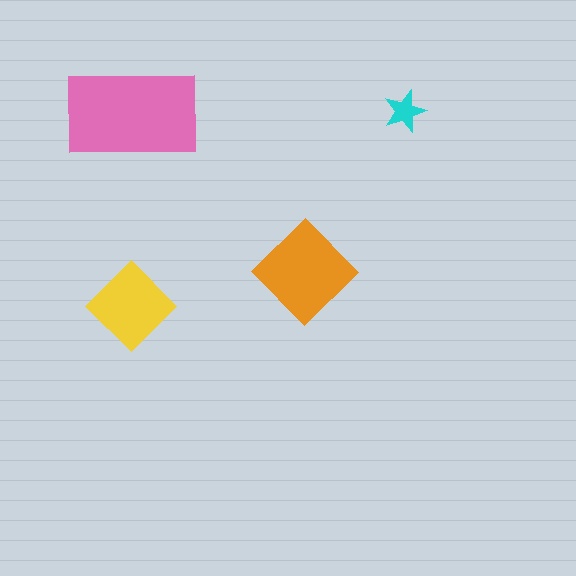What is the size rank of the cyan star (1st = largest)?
4th.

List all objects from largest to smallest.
The pink rectangle, the orange diamond, the yellow diamond, the cyan star.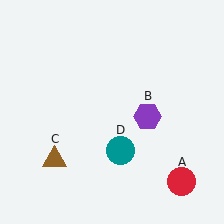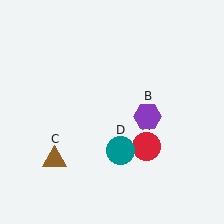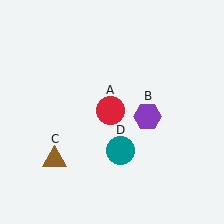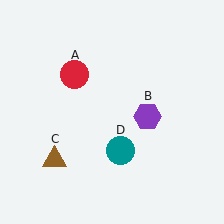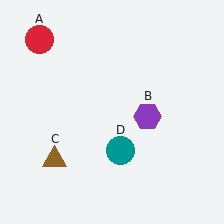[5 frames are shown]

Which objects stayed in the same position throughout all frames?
Purple hexagon (object B) and brown triangle (object C) and teal circle (object D) remained stationary.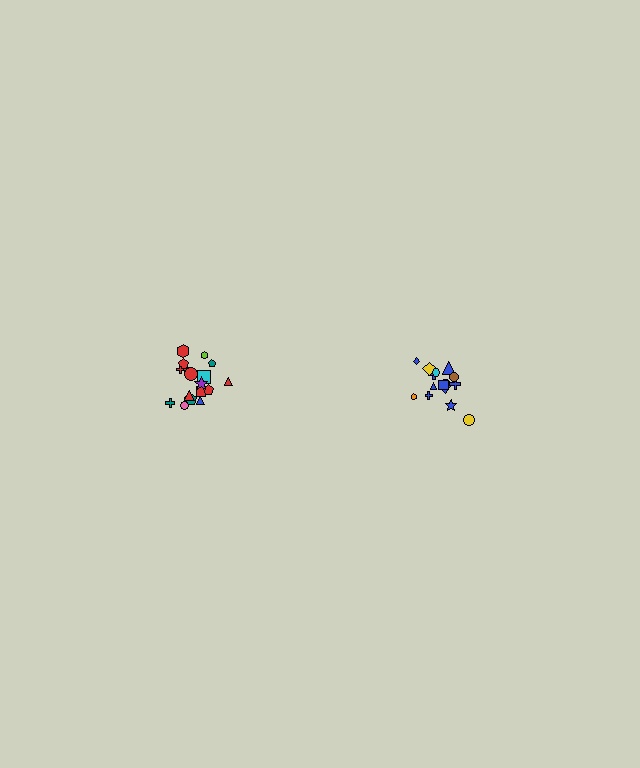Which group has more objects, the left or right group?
The left group.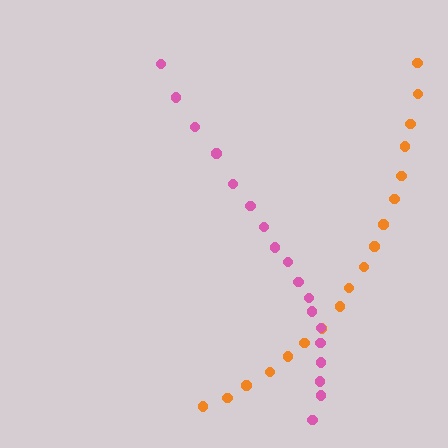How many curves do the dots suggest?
There are 2 distinct paths.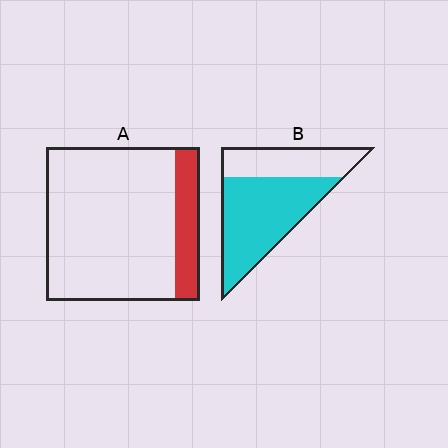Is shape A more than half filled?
No.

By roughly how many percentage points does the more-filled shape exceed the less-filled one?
By roughly 50 percentage points (B over A).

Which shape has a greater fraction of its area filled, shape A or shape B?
Shape B.